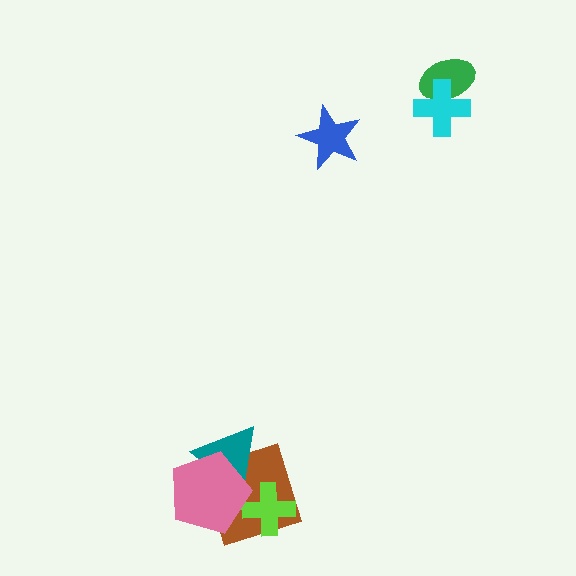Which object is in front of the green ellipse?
The cyan cross is in front of the green ellipse.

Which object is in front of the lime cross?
The pink pentagon is in front of the lime cross.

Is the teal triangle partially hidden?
Yes, it is partially covered by another shape.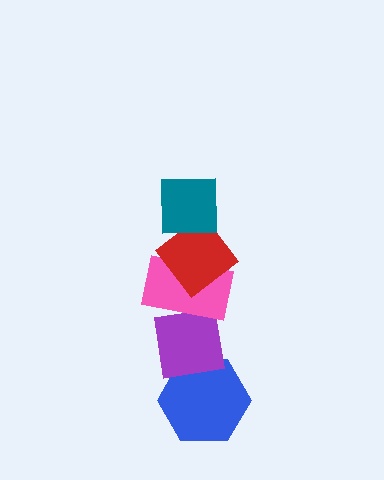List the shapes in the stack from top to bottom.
From top to bottom: the teal square, the red diamond, the pink rectangle, the purple square, the blue hexagon.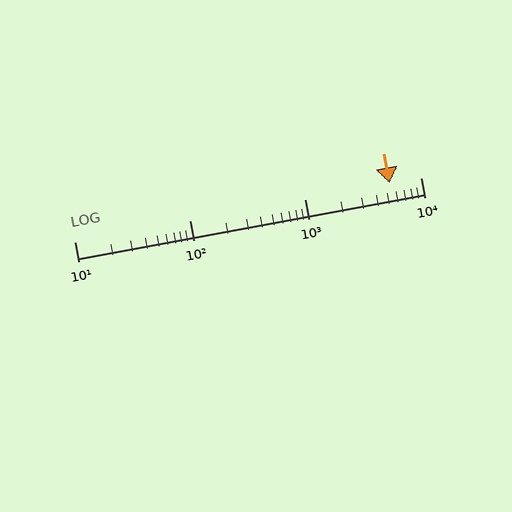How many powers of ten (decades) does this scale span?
The scale spans 3 decades, from 10 to 10000.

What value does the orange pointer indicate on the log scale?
The pointer indicates approximately 5400.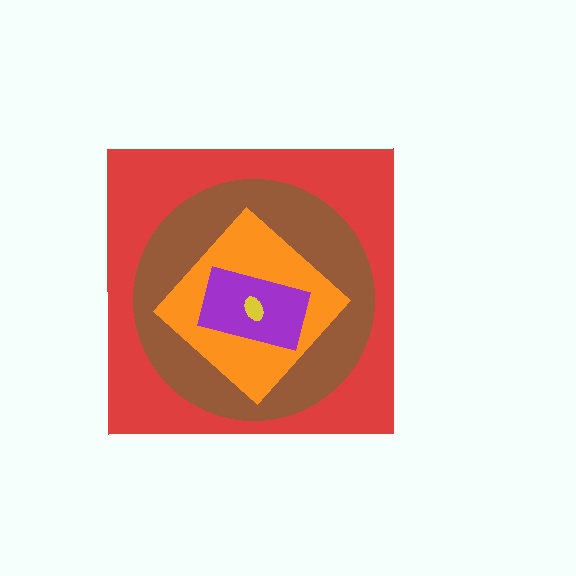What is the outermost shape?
The red square.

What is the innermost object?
The yellow ellipse.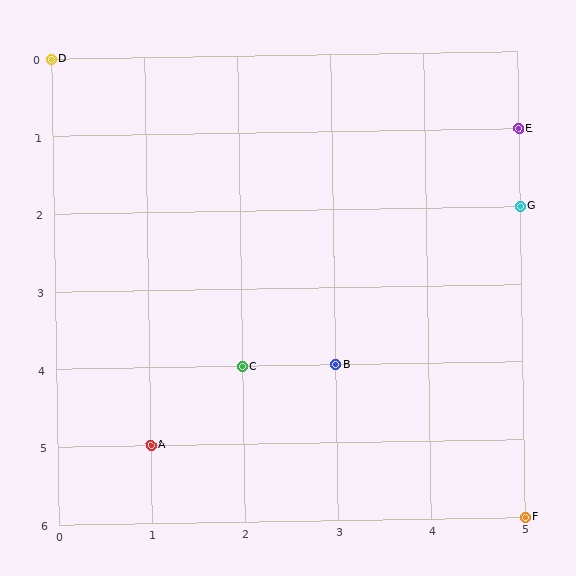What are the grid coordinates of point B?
Point B is at grid coordinates (3, 4).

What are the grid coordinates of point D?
Point D is at grid coordinates (0, 0).